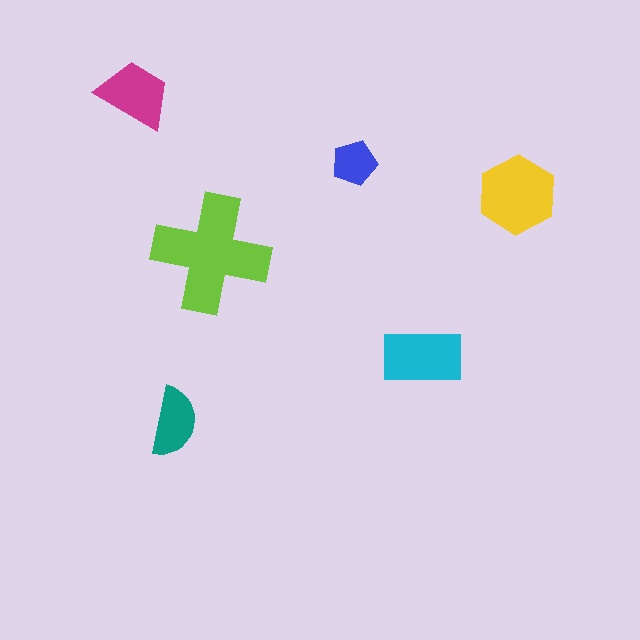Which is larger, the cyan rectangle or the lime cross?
The lime cross.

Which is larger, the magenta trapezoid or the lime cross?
The lime cross.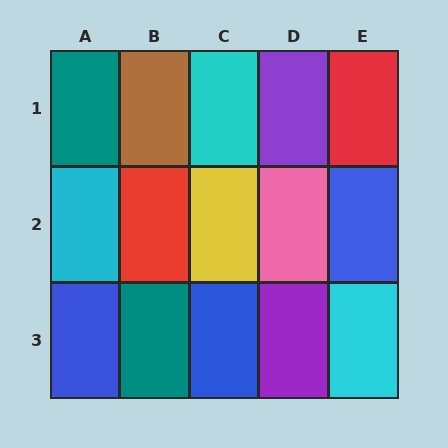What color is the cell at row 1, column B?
Brown.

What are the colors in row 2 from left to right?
Cyan, red, yellow, pink, blue.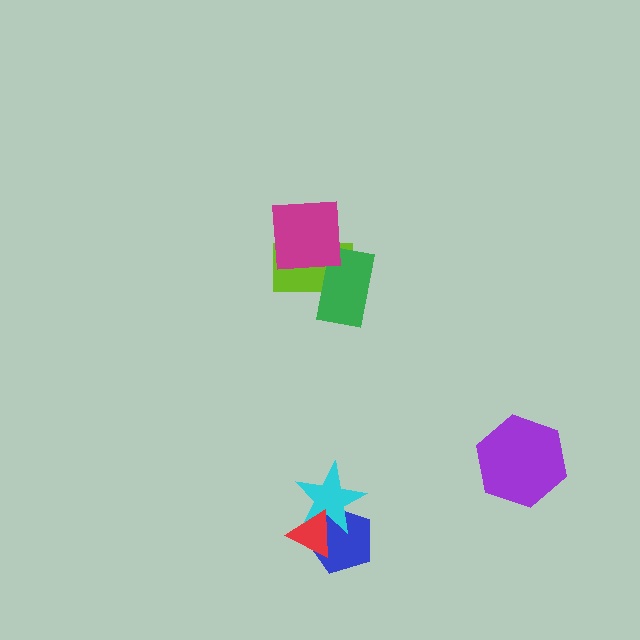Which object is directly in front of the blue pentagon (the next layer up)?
The cyan star is directly in front of the blue pentagon.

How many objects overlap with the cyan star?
2 objects overlap with the cyan star.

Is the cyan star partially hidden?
Yes, it is partially covered by another shape.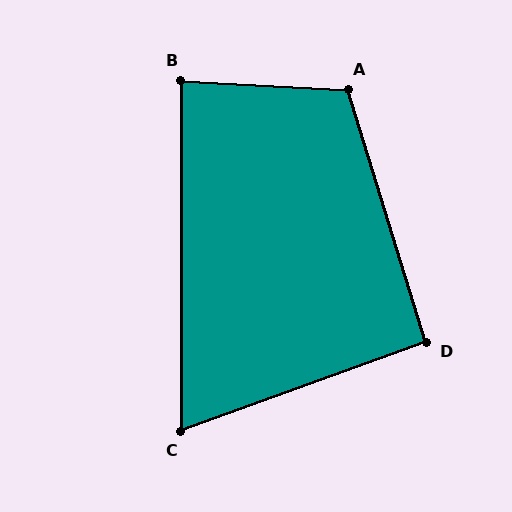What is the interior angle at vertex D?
Approximately 93 degrees (approximately right).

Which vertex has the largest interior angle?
A, at approximately 110 degrees.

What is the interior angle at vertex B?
Approximately 87 degrees (approximately right).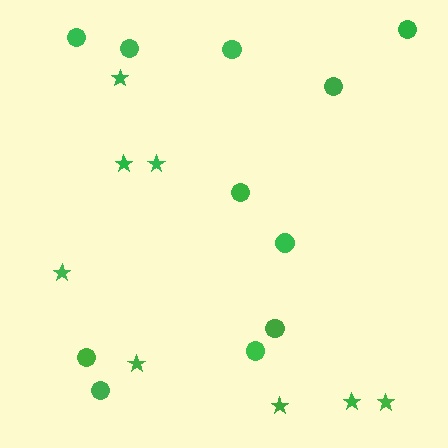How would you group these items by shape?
There are 2 groups: one group of stars (8) and one group of circles (11).